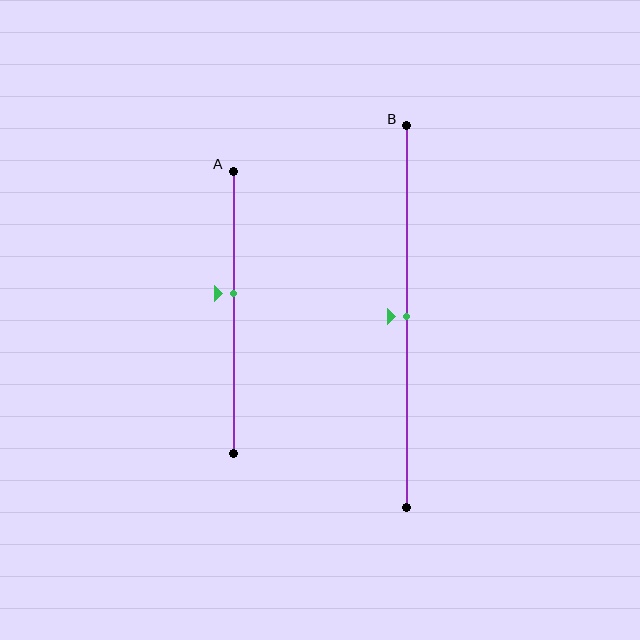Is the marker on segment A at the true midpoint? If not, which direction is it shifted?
No, the marker on segment A is shifted upward by about 7% of the segment length.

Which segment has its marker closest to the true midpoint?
Segment B has its marker closest to the true midpoint.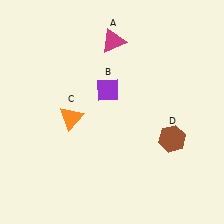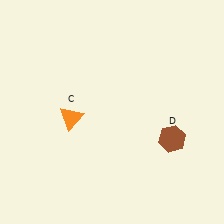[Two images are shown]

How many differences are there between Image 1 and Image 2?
There are 2 differences between the two images.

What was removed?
The magenta triangle (A), the purple diamond (B) were removed in Image 2.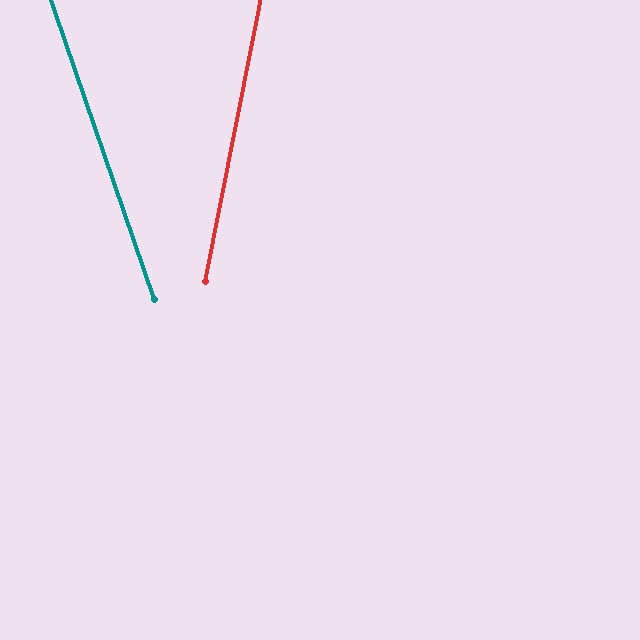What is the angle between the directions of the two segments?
Approximately 30 degrees.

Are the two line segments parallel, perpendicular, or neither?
Neither parallel nor perpendicular — they differ by about 30°.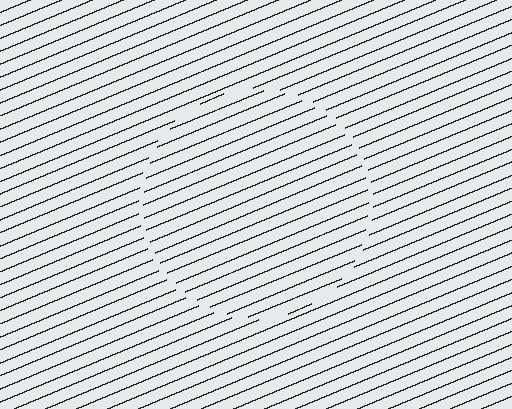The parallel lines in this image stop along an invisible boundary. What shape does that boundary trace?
An illusory circle. The interior of the shape contains the same grating, shifted by half a period — the contour is defined by the phase discontinuity where line-ends from the inner and outer gratings abut.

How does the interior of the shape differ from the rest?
The interior of the shape contains the same grating, shifted by half a period — the contour is defined by the phase discontinuity where line-ends from the inner and outer gratings abut.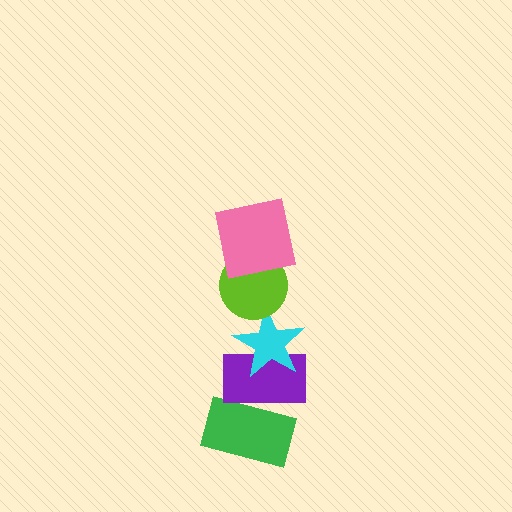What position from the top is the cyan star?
The cyan star is 3rd from the top.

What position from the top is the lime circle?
The lime circle is 2nd from the top.